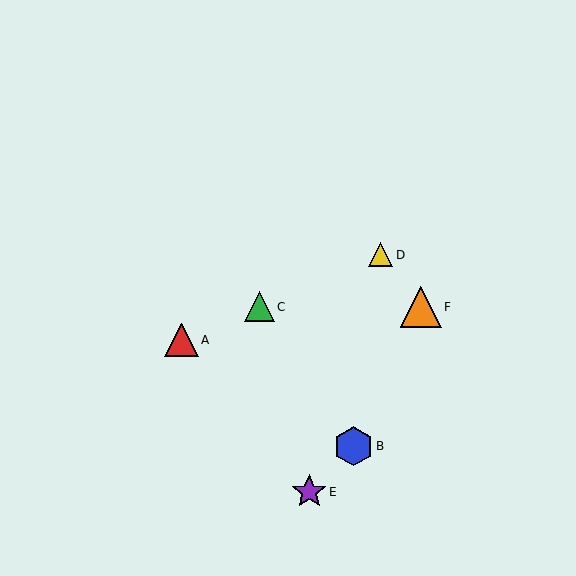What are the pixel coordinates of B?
Object B is at (353, 446).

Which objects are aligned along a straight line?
Objects A, C, D are aligned along a straight line.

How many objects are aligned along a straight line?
3 objects (A, C, D) are aligned along a straight line.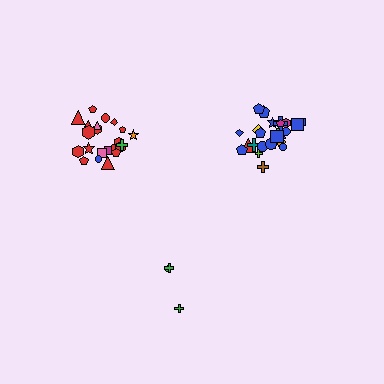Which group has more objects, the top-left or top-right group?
The top-right group.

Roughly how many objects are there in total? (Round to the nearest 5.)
Roughly 50 objects in total.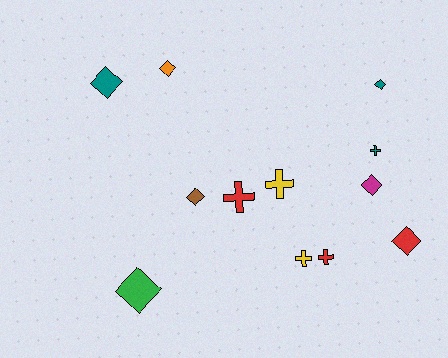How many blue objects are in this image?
There are no blue objects.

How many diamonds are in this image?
There are 7 diamonds.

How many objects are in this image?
There are 12 objects.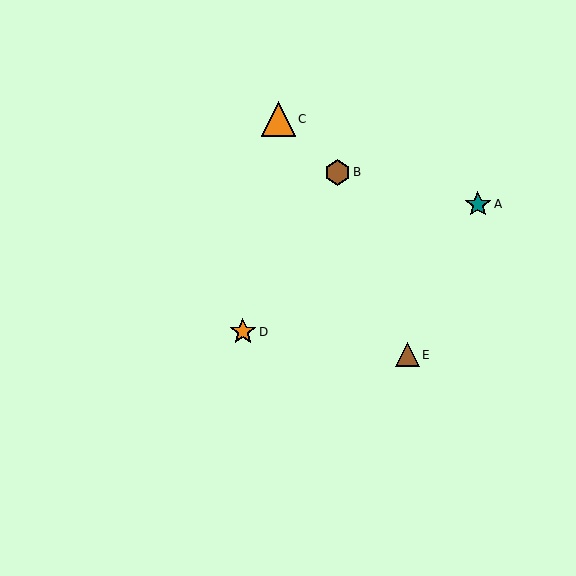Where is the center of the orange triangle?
The center of the orange triangle is at (278, 119).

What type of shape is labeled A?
Shape A is a teal star.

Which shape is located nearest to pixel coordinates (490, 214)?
The teal star (labeled A) at (478, 204) is nearest to that location.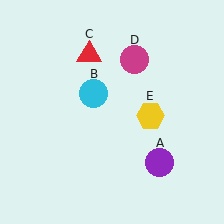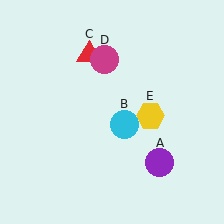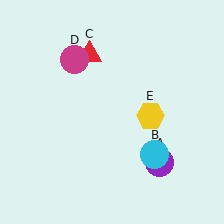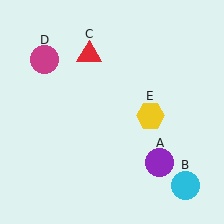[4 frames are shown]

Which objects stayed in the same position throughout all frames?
Purple circle (object A) and red triangle (object C) and yellow hexagon (object E) remained stationary.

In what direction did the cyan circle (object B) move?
The cyan circle (object B) moved down and to the right.